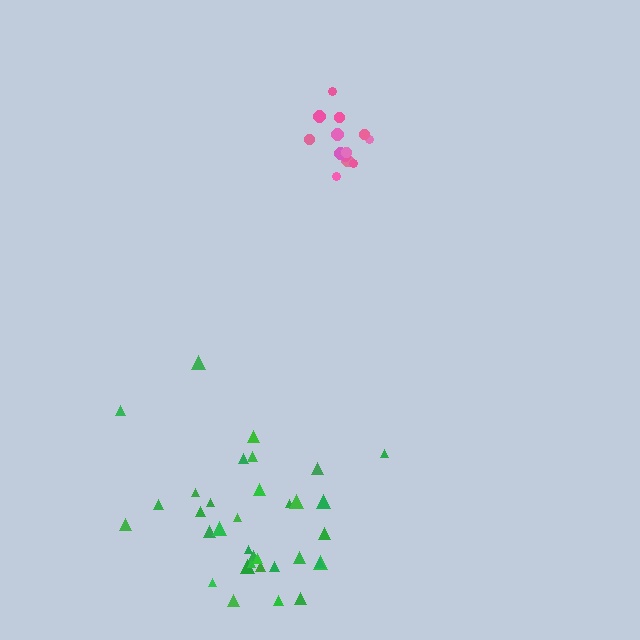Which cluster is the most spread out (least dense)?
Green.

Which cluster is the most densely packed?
Pink.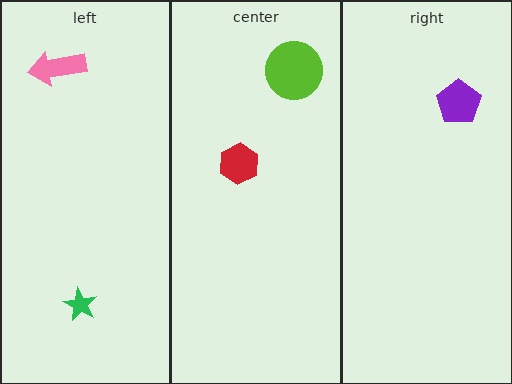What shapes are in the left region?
The pink arrow, the green star.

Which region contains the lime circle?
The center region.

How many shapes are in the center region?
2.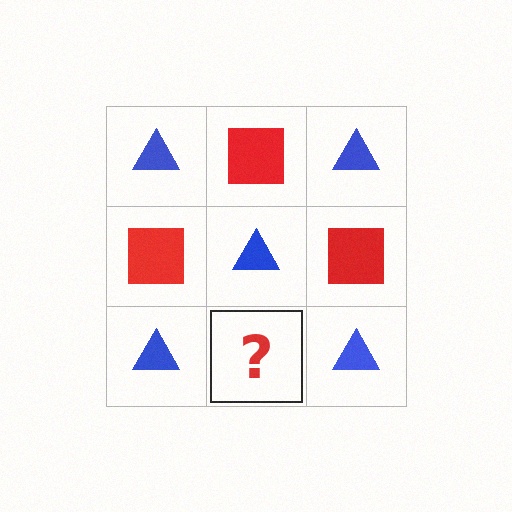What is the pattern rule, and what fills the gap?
The rule is that it alternates blue triangle and red square in a checkerboard pattern. The gap should be filled with a red square.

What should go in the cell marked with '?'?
The missing cell should contain a red square.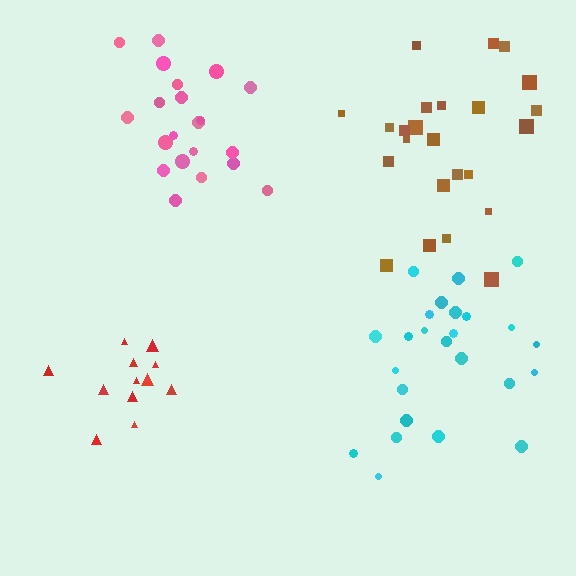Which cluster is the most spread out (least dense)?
Brown.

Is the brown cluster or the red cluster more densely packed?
Red.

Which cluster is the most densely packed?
Red.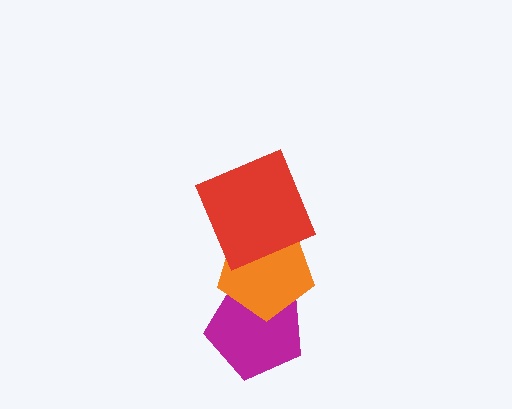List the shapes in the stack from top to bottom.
From top to bottom: the red square, the orange pentagon, the magenta pentagon.